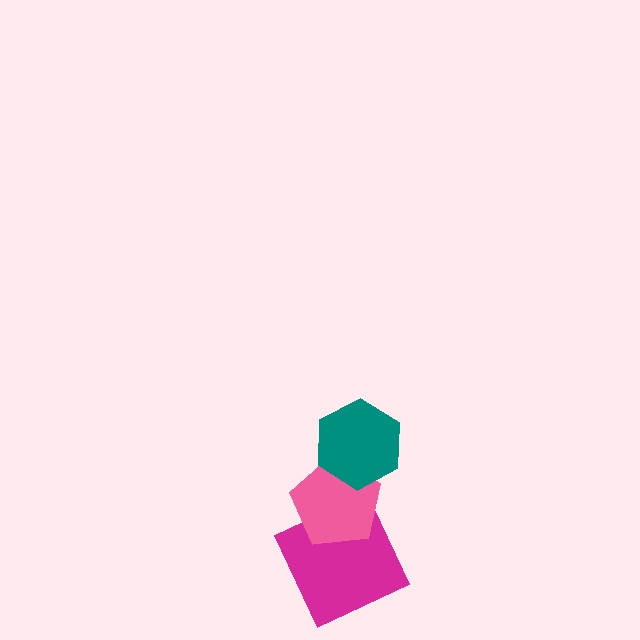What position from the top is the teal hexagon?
The teal hexagon is 1st from the top.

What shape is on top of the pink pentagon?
The teal hexagon is on top of the pink pentagon.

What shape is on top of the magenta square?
The pink pentagon is on top of the magenta square.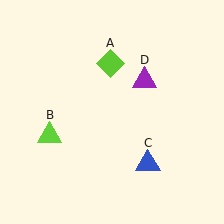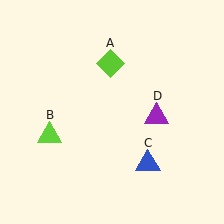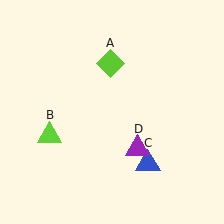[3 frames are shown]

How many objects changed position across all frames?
1 object changed position: purple triangle (object D).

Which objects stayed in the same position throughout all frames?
Lime diamond (object A) and lime triangle (object B) and blue triangle (object C) remained stationary.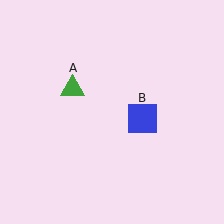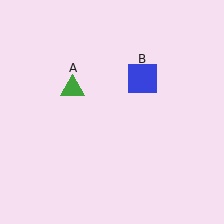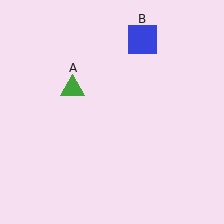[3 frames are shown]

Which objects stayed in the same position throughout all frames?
Green triangle (object A) remained stationary.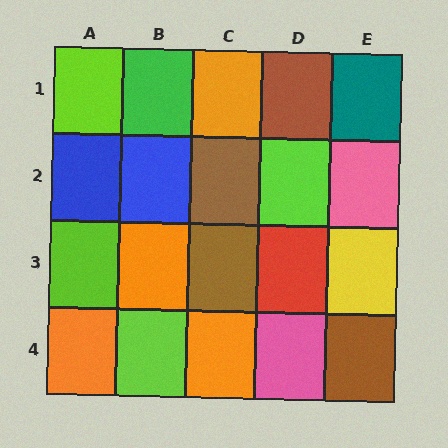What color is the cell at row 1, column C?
Orange.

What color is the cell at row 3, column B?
Orange.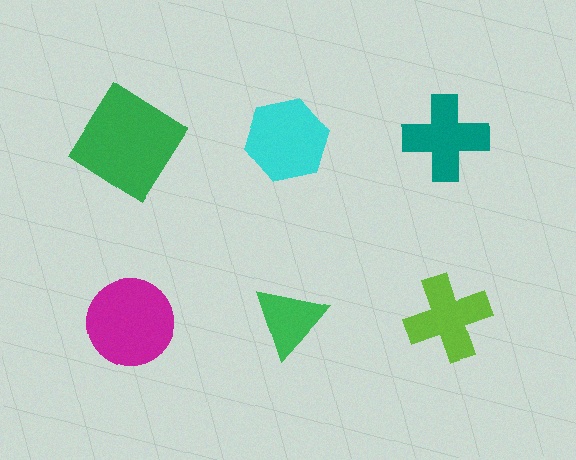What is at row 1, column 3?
A teal cross.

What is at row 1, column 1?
A green diamond.